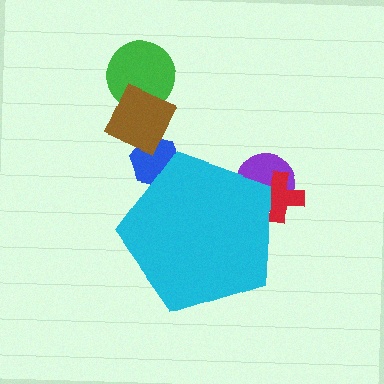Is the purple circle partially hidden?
Yes, the purple circle is partially hidden behind the cyan pentagon.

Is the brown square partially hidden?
No, the brown square is fully visible.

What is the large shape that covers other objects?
A cyan pentagon.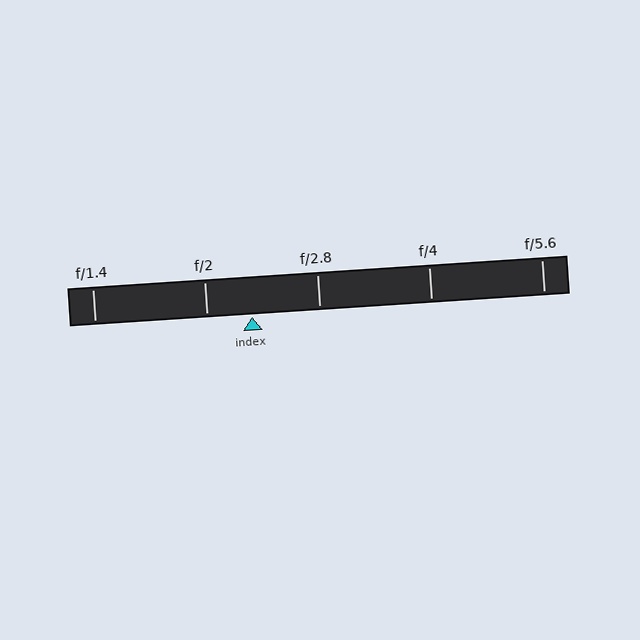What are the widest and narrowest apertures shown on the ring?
The widest aperture shown is f/1.4 and the narrowest is f/5.6.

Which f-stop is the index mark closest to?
The index mark is closest to f/2.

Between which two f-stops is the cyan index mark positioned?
The index mark is between f/2 and f/2.8.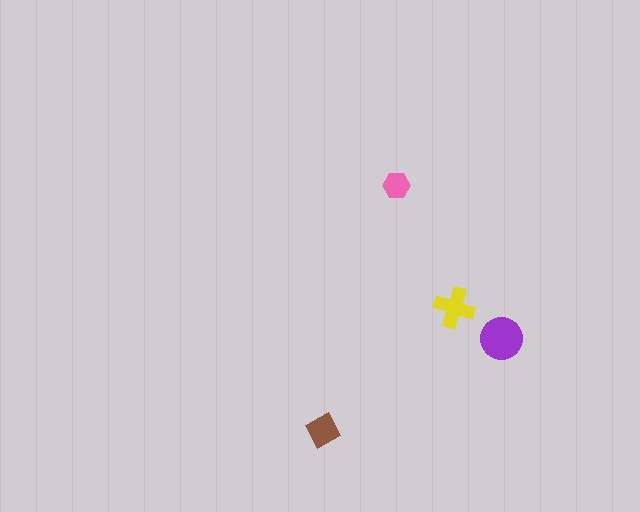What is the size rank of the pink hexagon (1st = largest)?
4th.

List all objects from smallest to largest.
The pink hexagon, the brown square, the yellow cross, the purple circle.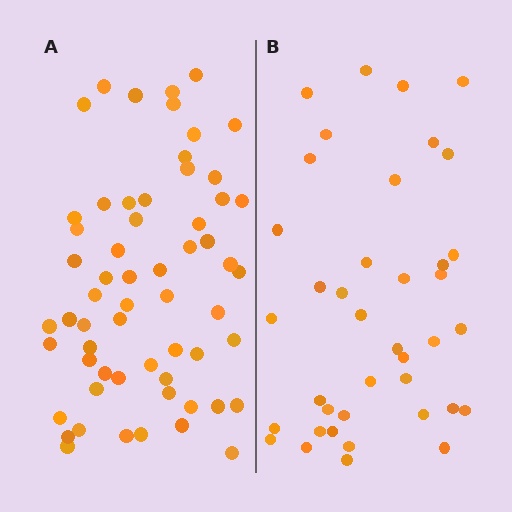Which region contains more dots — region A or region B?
Region A (the left region) has more dots.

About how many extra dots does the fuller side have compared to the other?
Region A has approximately 20 more dots than region B.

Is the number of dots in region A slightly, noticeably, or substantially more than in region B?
Region A has substantially more. The ratio is roughly 1.5 to 1.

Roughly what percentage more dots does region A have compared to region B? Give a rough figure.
About 55% more.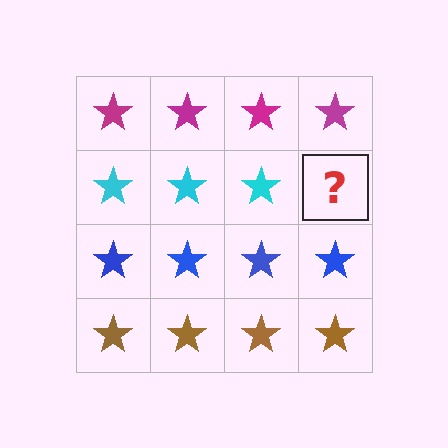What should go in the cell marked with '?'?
The missing cell should contain a cyan star.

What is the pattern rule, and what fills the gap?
The rule is that each row has a consistent color. The gap should be filled with a cyan star.